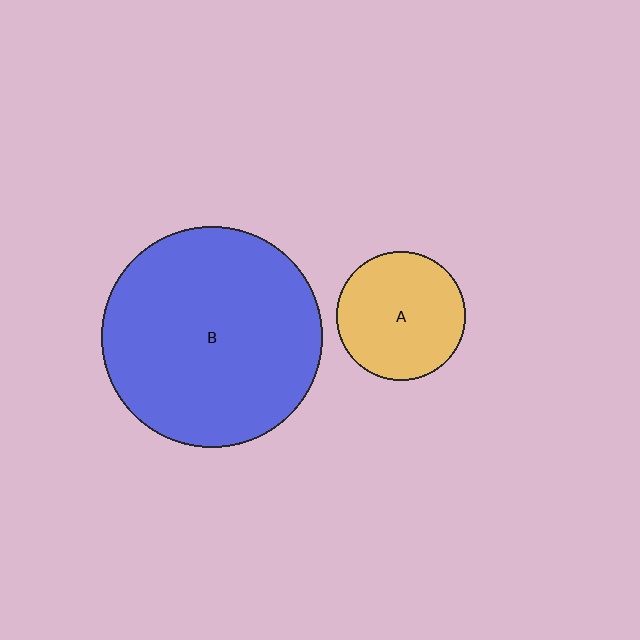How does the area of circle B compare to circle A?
Approximately 3.0 times.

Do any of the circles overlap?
No, none of the circles overlap.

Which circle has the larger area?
Circle B (blue).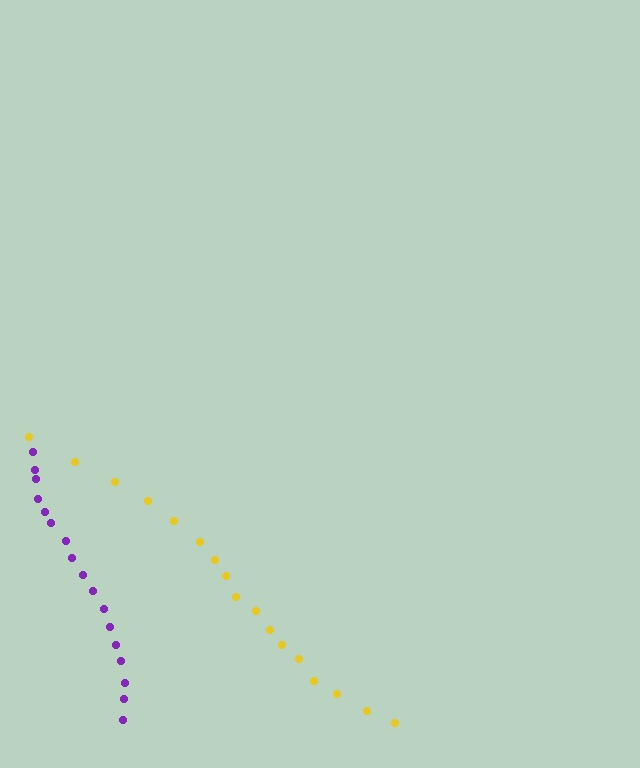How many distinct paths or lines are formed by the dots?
There are 2 distinct paths.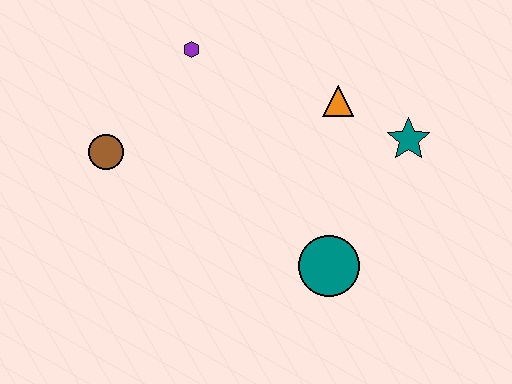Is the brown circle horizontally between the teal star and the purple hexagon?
No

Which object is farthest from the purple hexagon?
The teal circle is farthest from the purple hexagon.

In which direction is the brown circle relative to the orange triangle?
The brown circle is to the left of the orange triangle.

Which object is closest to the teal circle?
The teal star is closest to the teal circle.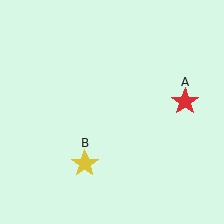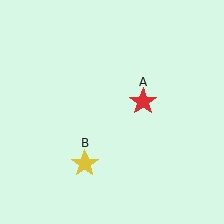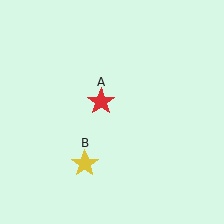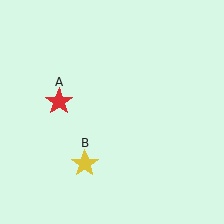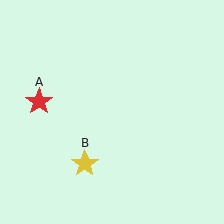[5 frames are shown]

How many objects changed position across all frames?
1 object changed position: red star (object A).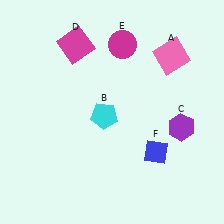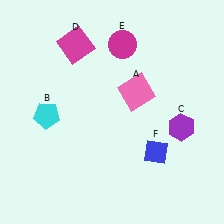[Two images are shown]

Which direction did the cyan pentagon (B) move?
The cyan pentagon (B) moved left.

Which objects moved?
The objects that moved are: the pink square (A), the cyan pentagon (B).